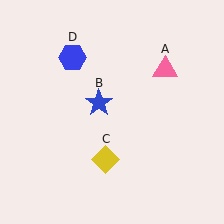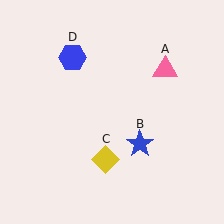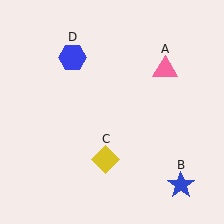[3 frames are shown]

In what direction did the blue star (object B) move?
The blue star (object B) moved down and to the right.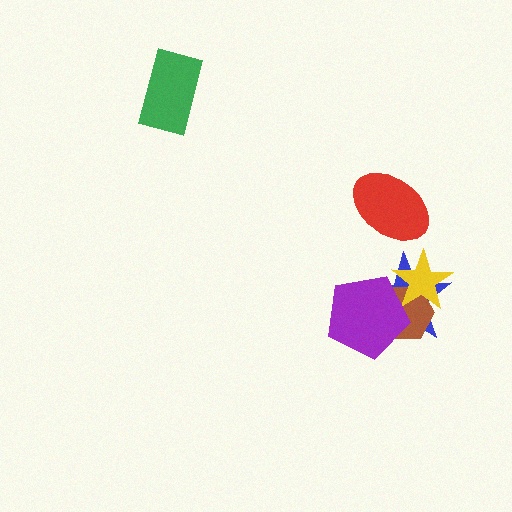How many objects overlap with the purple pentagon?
3 objects overlap with the purple pentagon.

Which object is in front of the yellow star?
The purple pentagon is in front of the yellow star.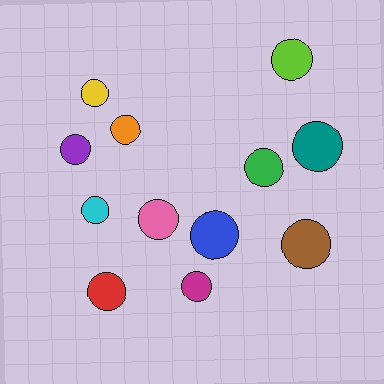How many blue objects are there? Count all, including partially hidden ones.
There is 1 blue object.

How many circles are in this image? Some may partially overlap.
There are 12 circles.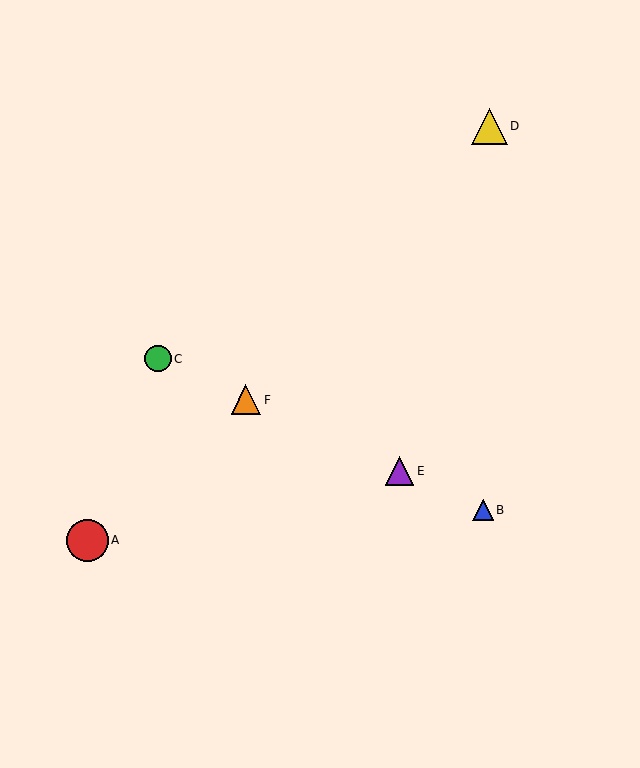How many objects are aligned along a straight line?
4 objects (B, C, E, F) are aligned along a straight line.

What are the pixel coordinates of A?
Object A is at (87, 540).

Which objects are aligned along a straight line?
Objects B, C, E, F are aligned along a straight line.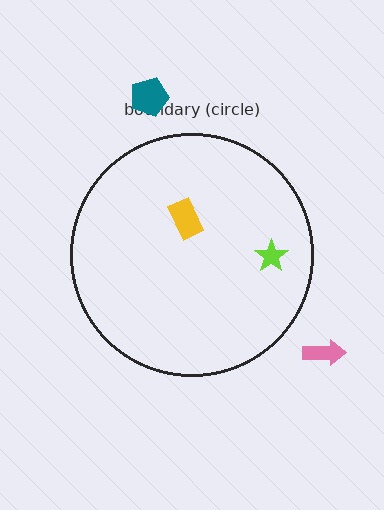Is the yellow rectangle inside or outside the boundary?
Inside.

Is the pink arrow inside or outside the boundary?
Outside.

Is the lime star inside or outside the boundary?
Inside.